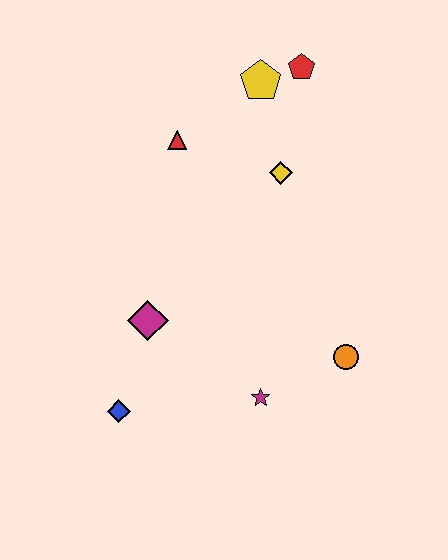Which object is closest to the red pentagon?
The yellow pentagon is closest to the red pentagon.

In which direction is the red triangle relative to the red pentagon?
The red triangle is to the left of the red pentagon.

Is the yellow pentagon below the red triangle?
No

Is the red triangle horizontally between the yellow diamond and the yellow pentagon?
No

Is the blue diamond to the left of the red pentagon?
Yes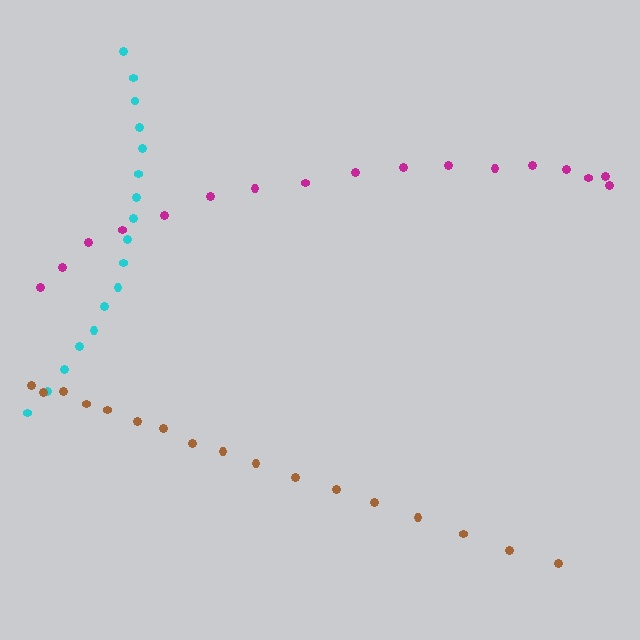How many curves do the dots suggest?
There are 3 distinct paths.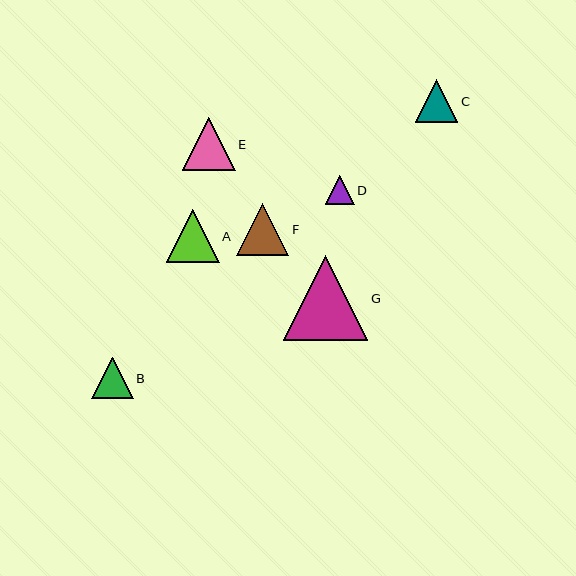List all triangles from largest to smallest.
From largest to smallest: G, A, E, F, C, B, D.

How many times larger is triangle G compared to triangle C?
Triangle G is approximately 2.0 times the size of triangle C.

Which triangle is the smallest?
Triangle D is the smallest with a size of approximately 29 pixels.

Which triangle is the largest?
Triangle G is the largest with a size of approximately 84 pixels.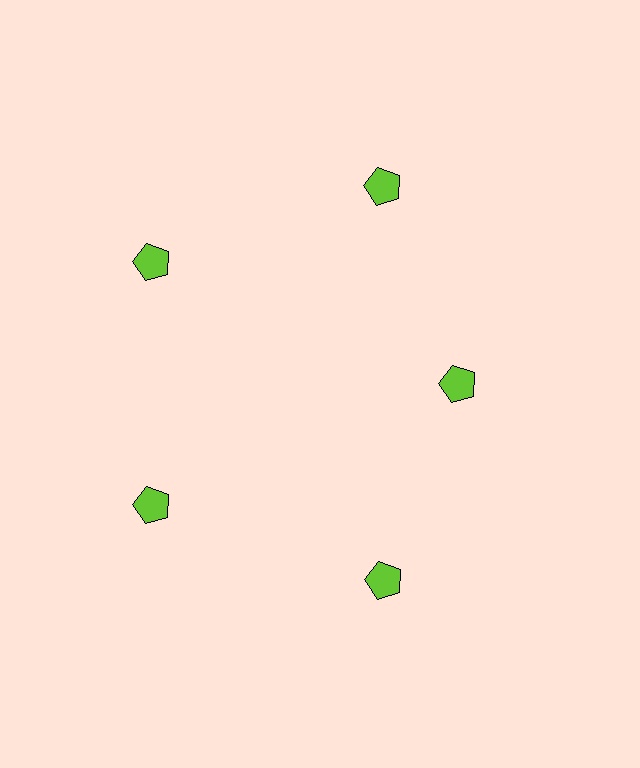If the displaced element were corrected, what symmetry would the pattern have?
It would have 5-fold rotational symmetry — the pattern would map onto itself every 72 degrees.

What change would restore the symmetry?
The symmetry would be restored by moving it outward, back onto the ring so that all 5 pentagons sit at equal angles and equal distance from the center.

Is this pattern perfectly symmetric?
No. The 5 lime pentagons are arranged in a ring, but one element near the 3 o'clock position is pulled inward toward the center, breaking the 5-fold rotational symmetry.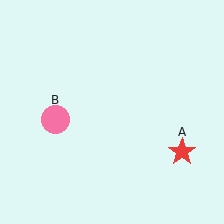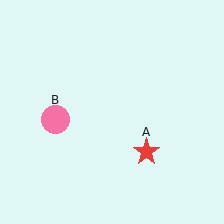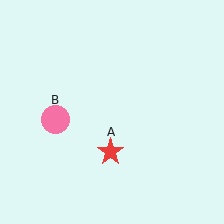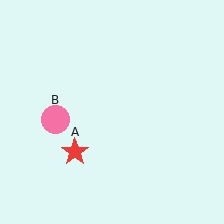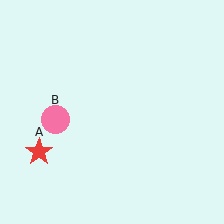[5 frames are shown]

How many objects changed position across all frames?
1 object changed position: red star (object A).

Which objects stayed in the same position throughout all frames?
Pink circle (object B) remained stationary.